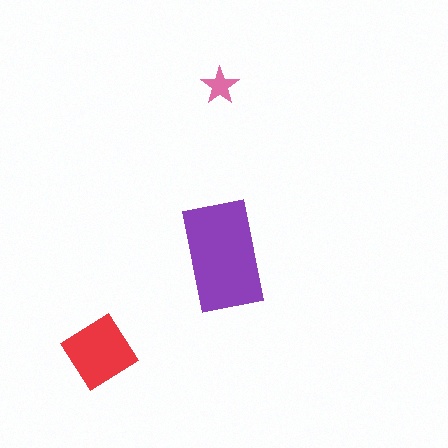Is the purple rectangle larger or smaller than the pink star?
Larger.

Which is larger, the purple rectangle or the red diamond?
The purple rectangle.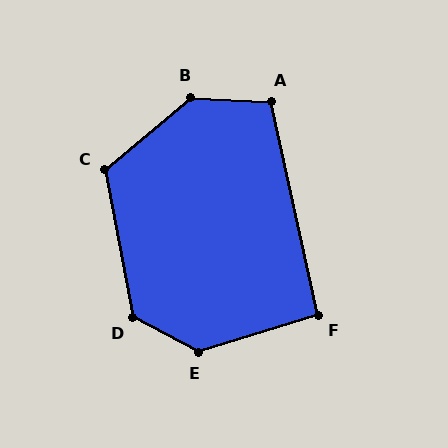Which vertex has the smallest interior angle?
F, at approximately 95 degrees.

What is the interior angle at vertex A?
Approximately 105 degrees (obtuse).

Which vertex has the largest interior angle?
B, at approximately 137 degrees.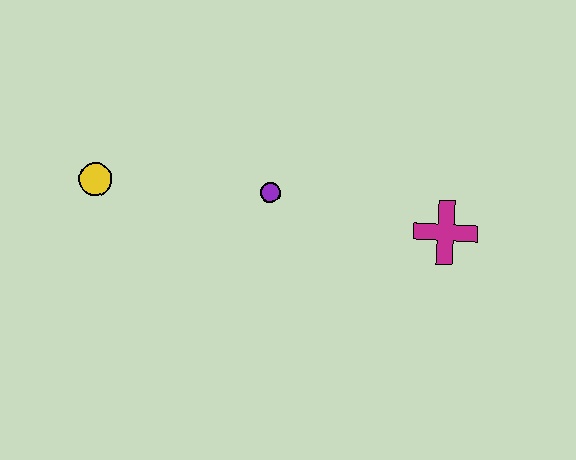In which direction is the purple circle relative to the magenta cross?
The purple circle is to the left of the magenta cross.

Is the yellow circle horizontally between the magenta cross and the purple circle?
No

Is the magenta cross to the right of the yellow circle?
Yes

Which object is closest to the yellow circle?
The purple circle is closest to the yellow circle.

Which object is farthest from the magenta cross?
The yellow circle is farthest from the magenta cross.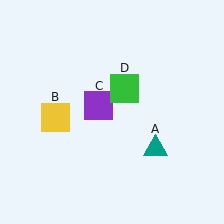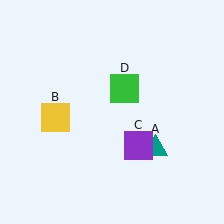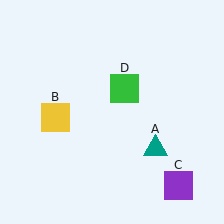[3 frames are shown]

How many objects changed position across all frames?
1 object changed position: purple square (object C).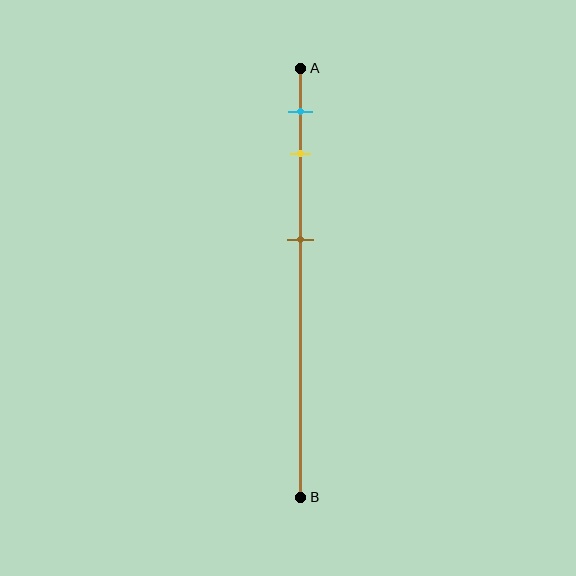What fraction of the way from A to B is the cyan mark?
The cyan mark is approximately 10% (0.1) of the way from A to B.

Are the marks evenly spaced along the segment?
No, the marks are not evenly spaced.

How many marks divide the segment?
There are 3 marks dividing the segment.